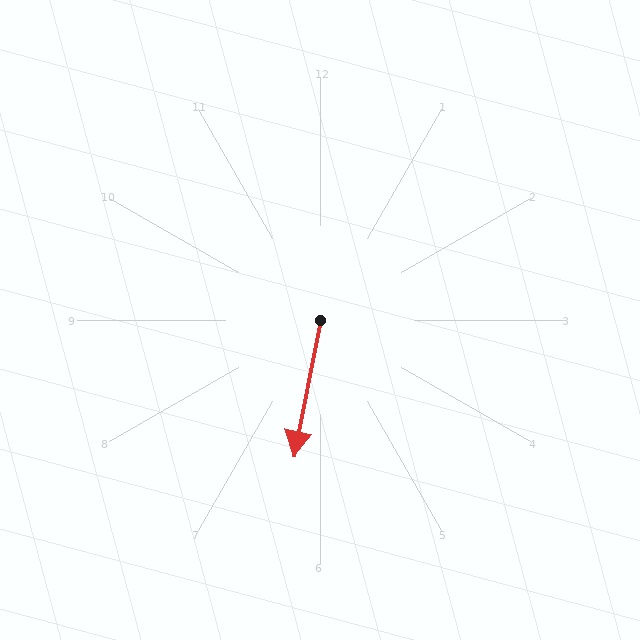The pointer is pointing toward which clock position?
Roughly 6 o'clock.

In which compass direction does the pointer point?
South.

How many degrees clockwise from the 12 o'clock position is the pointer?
Approximately 191 degrees.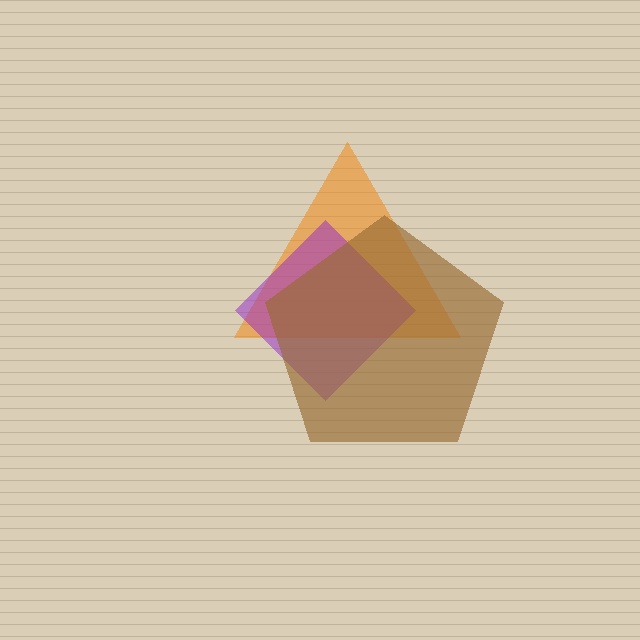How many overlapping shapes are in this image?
There are 3 overlapping shapes in the image.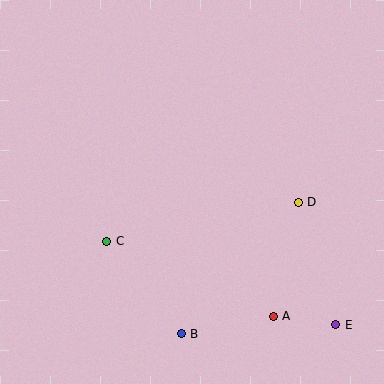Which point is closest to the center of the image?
Point C at (107, 241) is closest to the center.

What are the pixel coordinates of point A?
Point A is at (273, 317).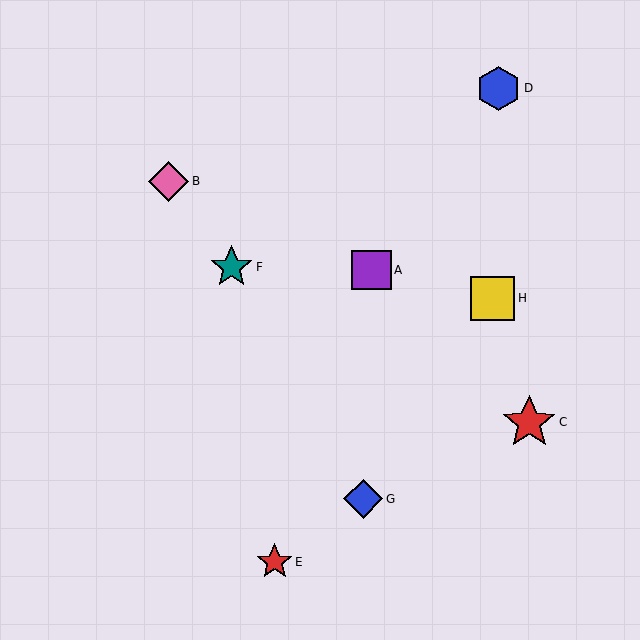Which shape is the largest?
The red star (labeled C) is the largest.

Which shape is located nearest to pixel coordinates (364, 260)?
The purple square (labeled A) at (372, 270) is nearest to that location.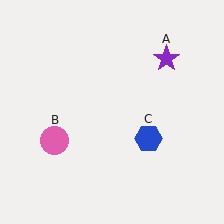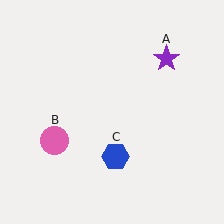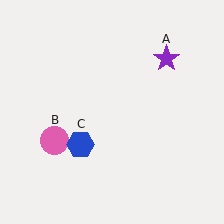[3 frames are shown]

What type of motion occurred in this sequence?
The blue hexagon (object C) rotated clockwise around the center of the scene.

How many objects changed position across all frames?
1 object changed position: blue hexagon (object C).